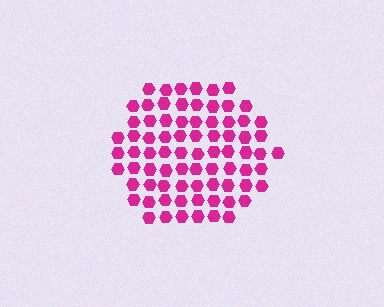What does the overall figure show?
The overall figure shows a hexagon.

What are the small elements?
The small elements are hexagons.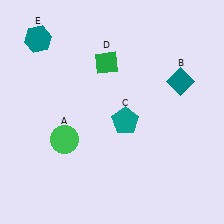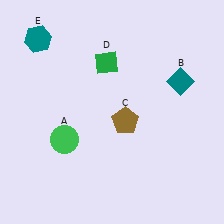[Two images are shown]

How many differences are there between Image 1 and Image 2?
There is 1 difference between the two images.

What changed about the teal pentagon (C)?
In Image 1, C is teal. In Image 2, it changed to brown.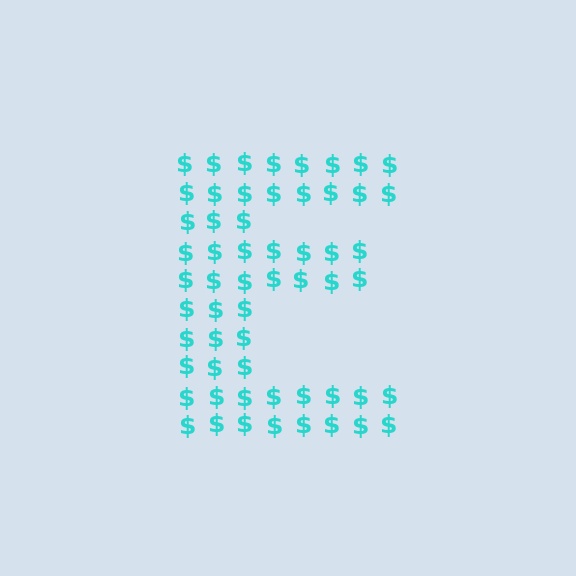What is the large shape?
The large shape is the letter E.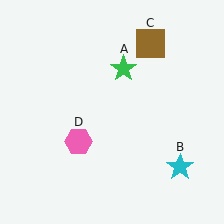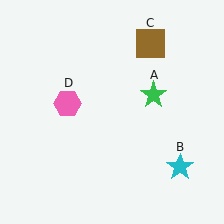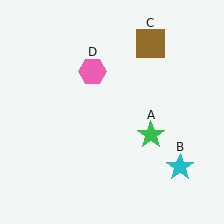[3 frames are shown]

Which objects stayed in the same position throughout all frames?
Cyan star (object B) and brown square (object C) remained stationary.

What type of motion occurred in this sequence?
The green star (object A), pink hexagon (object D) rotated clockwise around the center of the scene.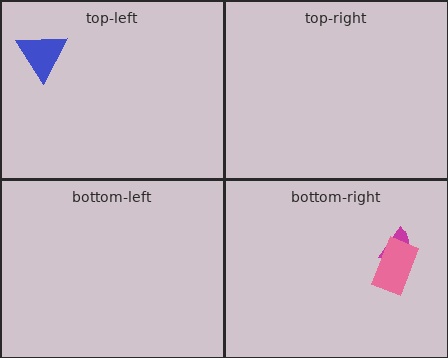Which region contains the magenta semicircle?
The bottom-right region.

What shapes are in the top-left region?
The blue triangle.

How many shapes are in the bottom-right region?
2.